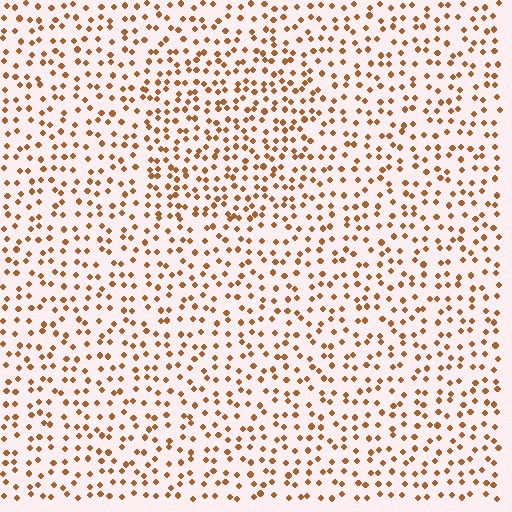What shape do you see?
I see a rectangle.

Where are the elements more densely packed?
The elements are more densely packed inside the rectangle boundary.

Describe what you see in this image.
The image contains small brown elements arranged at two different densities. A rectangle-shaped region is visible where the elements are more densely packed than the surrounding area.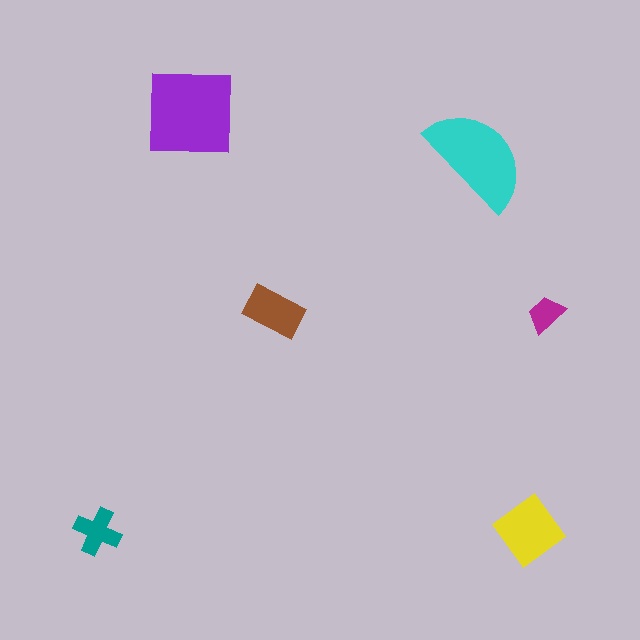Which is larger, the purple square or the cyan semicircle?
The purple square.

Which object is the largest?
The purple square.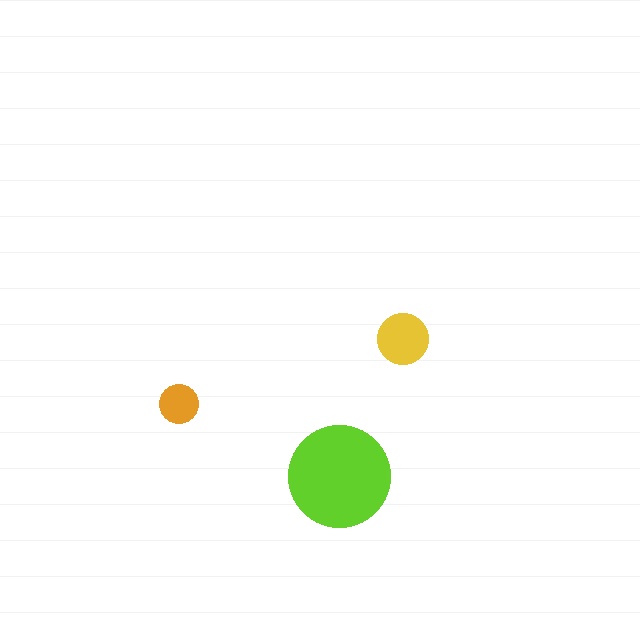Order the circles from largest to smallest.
the lime one, the yellow one, the orange one.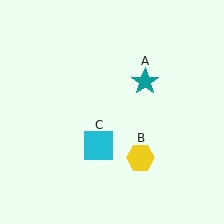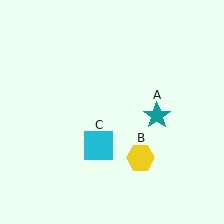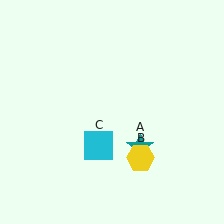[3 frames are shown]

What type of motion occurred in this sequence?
The teal star (object A) rotated clockwise around the center of the scene.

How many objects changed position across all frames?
1 object changed position: teal star (object A).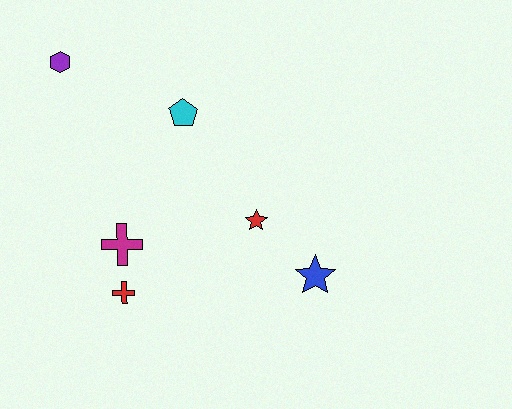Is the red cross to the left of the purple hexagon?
No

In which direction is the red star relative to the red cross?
The red star is to the right of the red cross.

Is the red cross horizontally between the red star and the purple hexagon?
Yes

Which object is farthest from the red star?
The purple hexagon is farthest from the red star.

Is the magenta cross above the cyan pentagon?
No